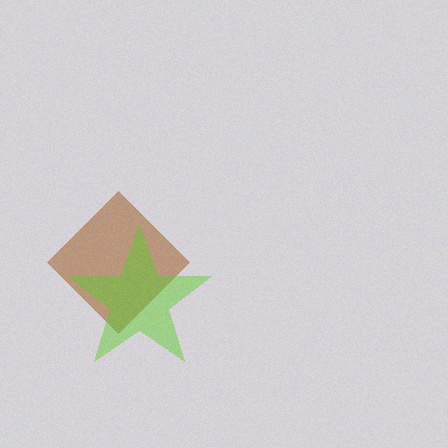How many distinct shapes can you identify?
There are 2 distinct shapes: a brown diamond, a lime star.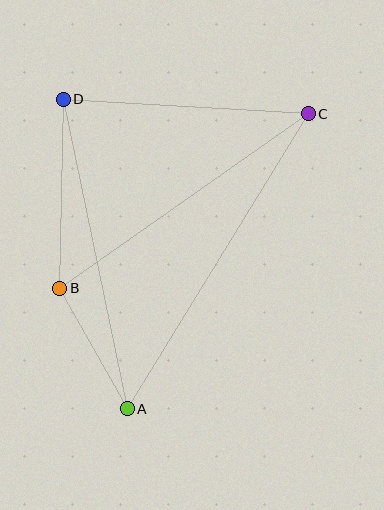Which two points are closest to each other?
Points A and B are closest to each other.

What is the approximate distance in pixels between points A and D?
The distance between A and D is approximately 316 pixels.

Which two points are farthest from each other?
Points A and C are farthest from each other.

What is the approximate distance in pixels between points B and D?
The distance between B and D is approximately 189 pixels.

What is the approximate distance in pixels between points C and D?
The distance between C and D is approximately 245 pixels.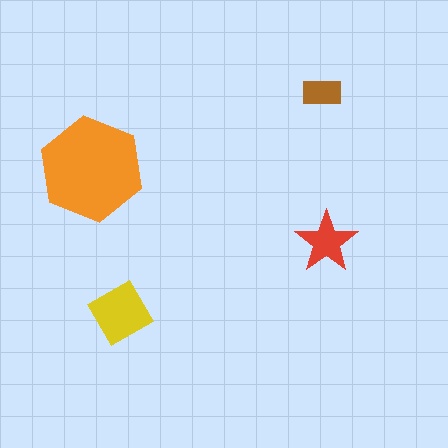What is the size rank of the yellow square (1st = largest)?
2nd.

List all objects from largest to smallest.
The orange hexagon, the yellow square, the red star, the brown rectangle.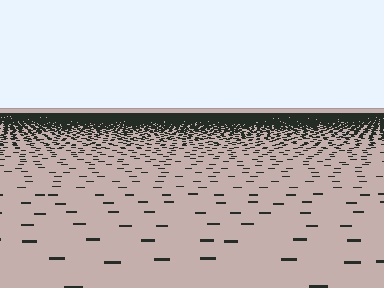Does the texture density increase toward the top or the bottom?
Density increases toward the top.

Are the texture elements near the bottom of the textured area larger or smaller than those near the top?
Larger. Near the bottom, elements are closer to the viewer and appear at a bigger on-screen size.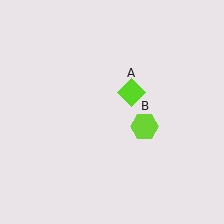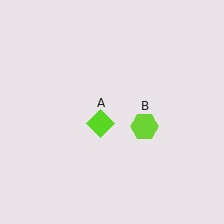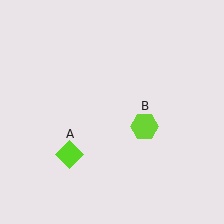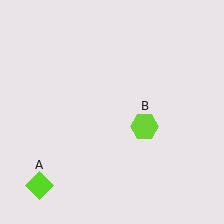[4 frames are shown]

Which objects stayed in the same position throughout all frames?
Lime hexagon (object B) remained stationary.